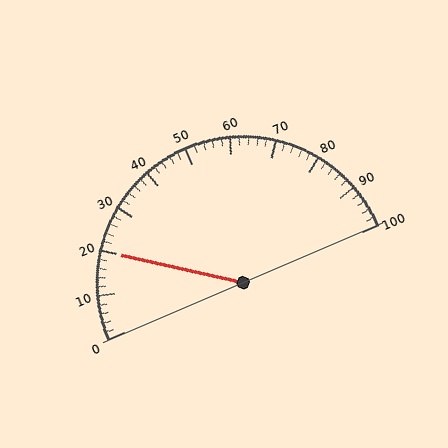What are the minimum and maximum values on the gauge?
The gauge ranges from 0 to 100.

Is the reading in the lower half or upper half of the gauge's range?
The reading is in the lower half of the range (0 to 100).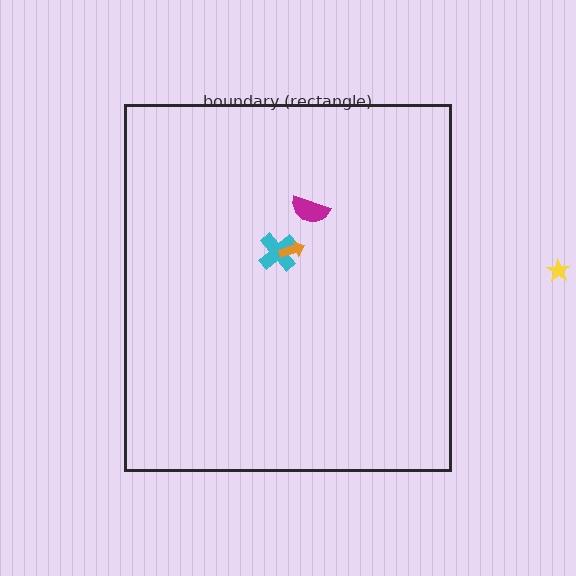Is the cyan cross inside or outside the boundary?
Inside.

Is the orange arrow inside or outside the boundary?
Inside.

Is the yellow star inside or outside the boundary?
Outside.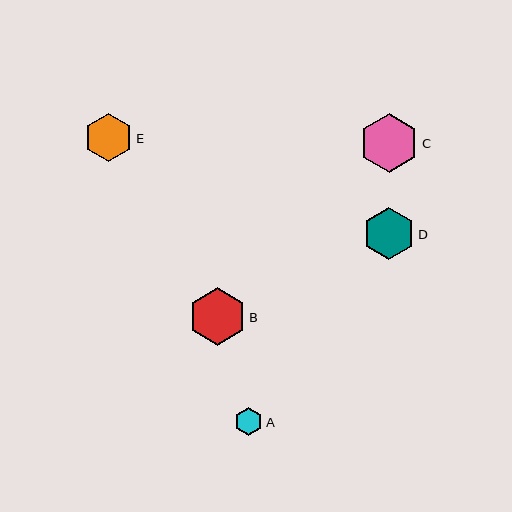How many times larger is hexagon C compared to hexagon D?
Hexagon C is approximately 1.1 times the size of hexagon D.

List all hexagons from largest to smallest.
From largest to smallest: C, B, D, E, A.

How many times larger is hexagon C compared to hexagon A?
Hexagon C is approximately 2.1 times the size of hexagon A.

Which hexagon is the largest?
Hexagon C is the largest with a size of approximately 59 pixels.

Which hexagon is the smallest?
Hexagon A is the smallest with a size of approximately 28 pixels.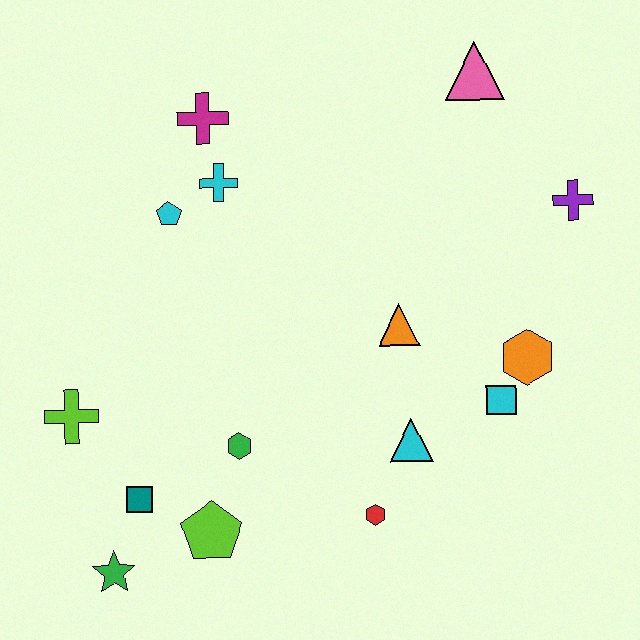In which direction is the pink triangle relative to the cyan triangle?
The pink triangle is above the cyan triangle.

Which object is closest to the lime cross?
The teal square is closest to the lime cross.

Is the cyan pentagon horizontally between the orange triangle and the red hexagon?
No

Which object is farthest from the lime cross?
The purple cross is farthest from the lime cross.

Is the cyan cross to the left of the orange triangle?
Yes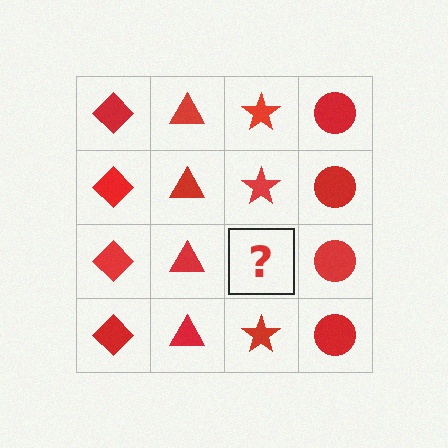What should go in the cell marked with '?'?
The missing cell should contain a red star.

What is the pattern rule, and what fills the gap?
The rule is that each column has a consistent shape. The gap should be filled with a red star.